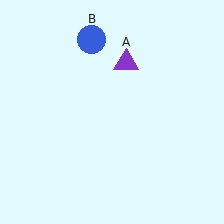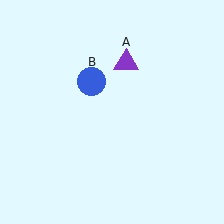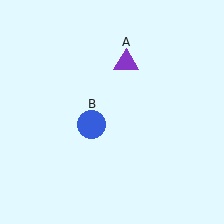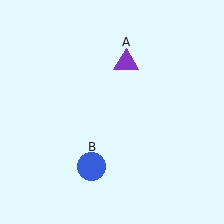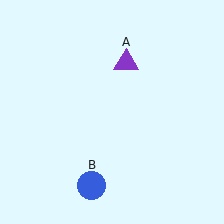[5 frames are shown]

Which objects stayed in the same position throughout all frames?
Purple triangle (object A) remained stationary.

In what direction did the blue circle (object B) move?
The blue circle (object B) moved down.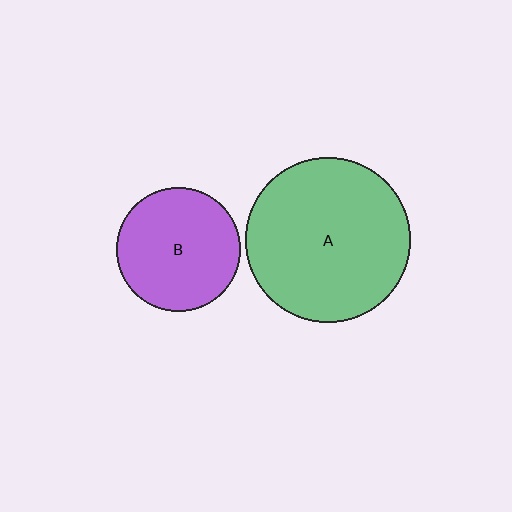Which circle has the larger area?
Circle A (green).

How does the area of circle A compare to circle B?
Approximately 1.8 times.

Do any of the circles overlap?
No, none of the circles overlap.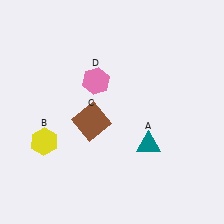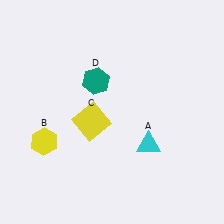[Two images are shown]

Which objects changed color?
A changed from teal to cyan. C changed from brown to yellow. D changed from pink to teal.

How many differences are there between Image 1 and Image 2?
There are 3 differences between the two images.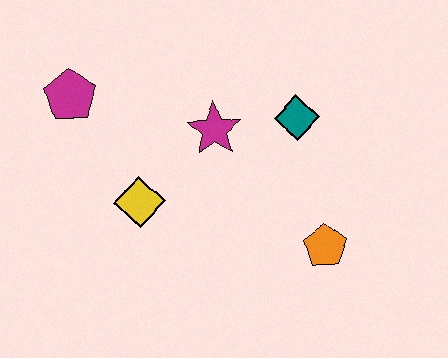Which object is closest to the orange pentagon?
The teal diamond is closest to the orange pentagon.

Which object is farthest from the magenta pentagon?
The orange pentagon is farthest from the magenta pentagon.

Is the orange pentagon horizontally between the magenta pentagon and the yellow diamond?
No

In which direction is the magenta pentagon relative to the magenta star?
The magenta pentagon is to the left of the magenta star.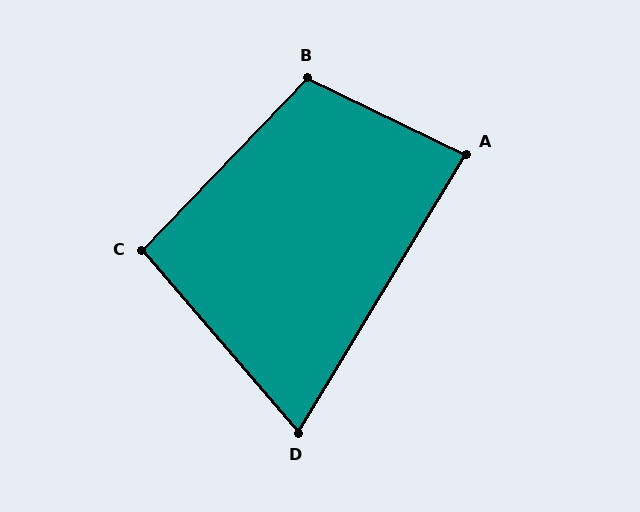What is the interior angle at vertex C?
Approximately 96 degrees (obtuse).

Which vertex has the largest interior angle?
B, at approximately 108 degrees.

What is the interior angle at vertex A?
Approximately 84 degrees (acute).